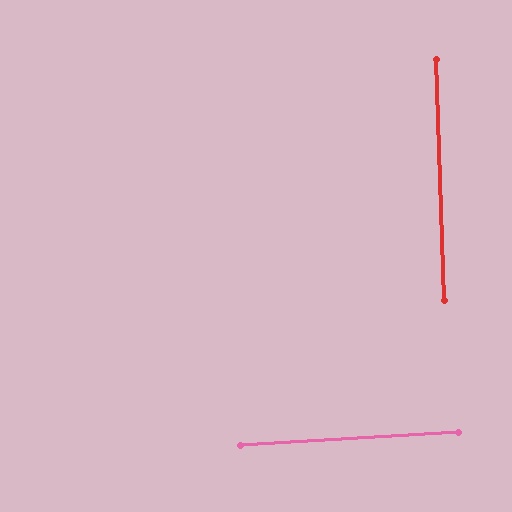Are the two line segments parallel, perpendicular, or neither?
Perpendicular — they meet at approximately 89°.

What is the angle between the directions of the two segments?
Approximately 89 degrees.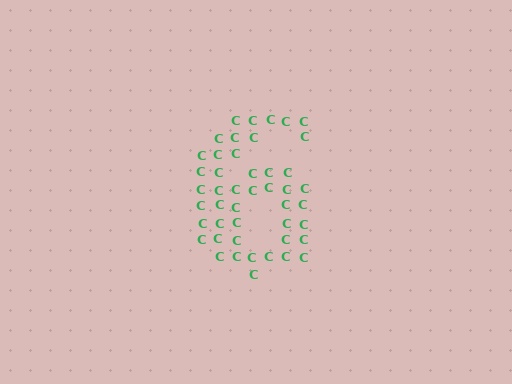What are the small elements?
The small elements are letter C's.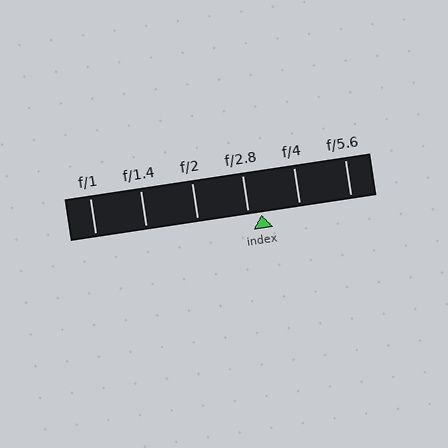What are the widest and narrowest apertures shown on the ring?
The widest aperture shown is f/1 and the narrowest is f/5.6.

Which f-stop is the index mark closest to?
The index mark is closest to f/2.8.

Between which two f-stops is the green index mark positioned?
The index mark is between f/2.8 and f/4.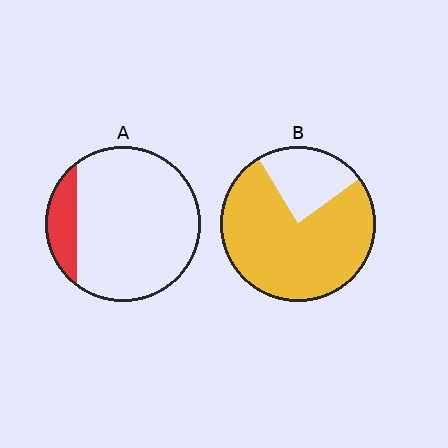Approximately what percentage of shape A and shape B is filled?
A is approximately 15% and B is approximately 75%.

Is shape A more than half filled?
No.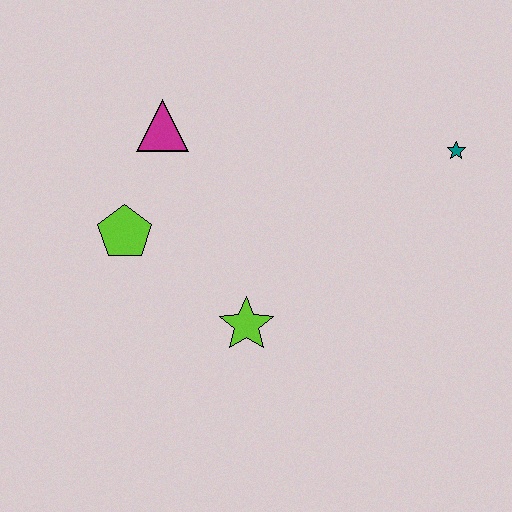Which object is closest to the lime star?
The lime pentagon is closest to the lime star.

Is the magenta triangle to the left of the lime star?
Yes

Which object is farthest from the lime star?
The teal star is farthest from the lime star.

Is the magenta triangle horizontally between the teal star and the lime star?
No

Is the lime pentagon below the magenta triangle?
Yes